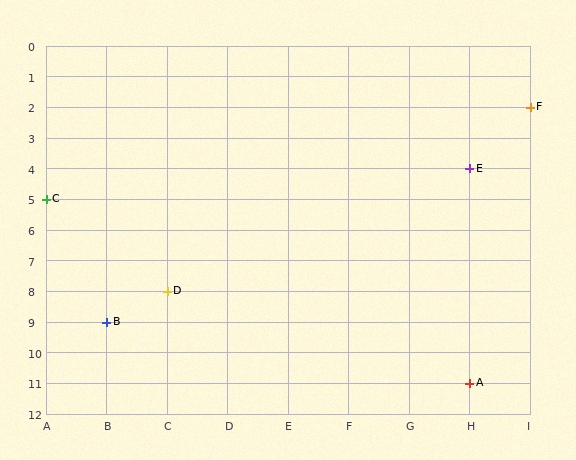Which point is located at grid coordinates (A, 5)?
Point C is at (A, 5).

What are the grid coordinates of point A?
Point A is at grid coordinates (H, 11).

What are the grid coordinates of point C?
Point C is at grid coordinates (A, 5).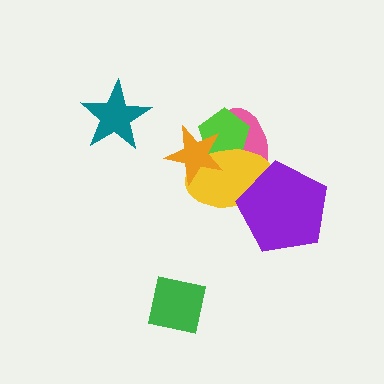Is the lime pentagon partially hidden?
Yes, it is partially covered by another shape.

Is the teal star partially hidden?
No, no other shape covers it.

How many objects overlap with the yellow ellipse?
4 objects overlap with the yellow ellipse.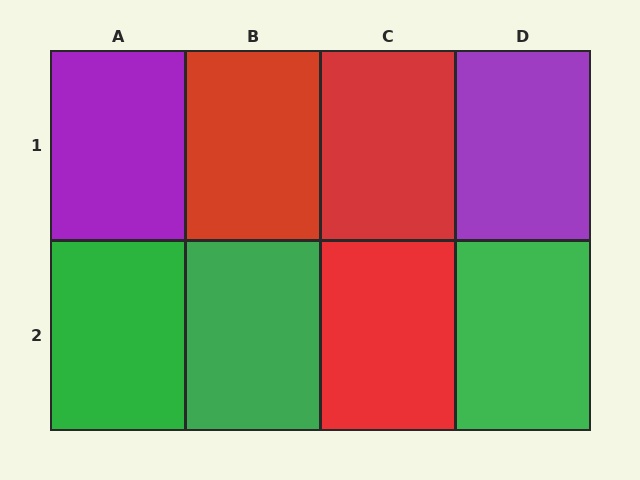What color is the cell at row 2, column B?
Green.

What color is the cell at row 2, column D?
Green.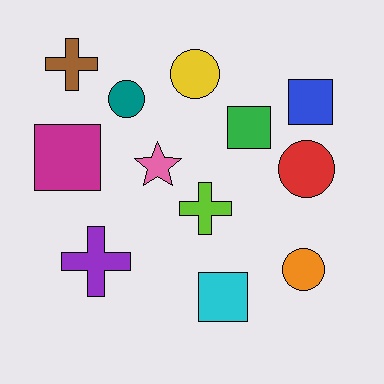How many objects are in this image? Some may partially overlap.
There are 12 objects.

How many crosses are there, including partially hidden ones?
There are 3 crosses.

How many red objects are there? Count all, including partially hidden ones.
There is 1 red object.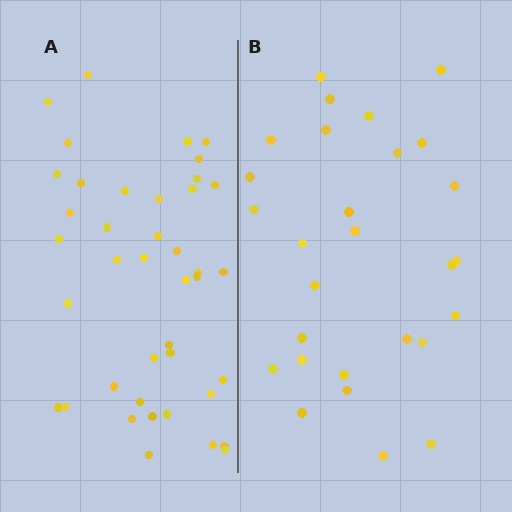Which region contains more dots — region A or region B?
Region A (the left region) has more dots.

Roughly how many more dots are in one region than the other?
Region A has approximately 15 more dots than region B.